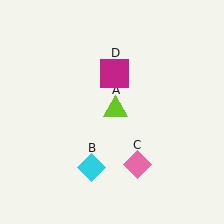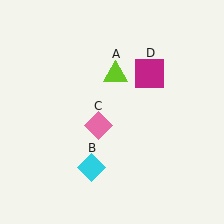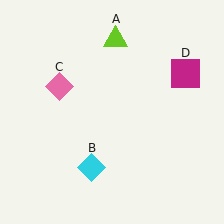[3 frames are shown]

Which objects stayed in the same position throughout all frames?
Cyan diamond (object B) remained stationary.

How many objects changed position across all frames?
3 objects changed position: lime triangle (object A), pink diamond (object C), magenta square (object D).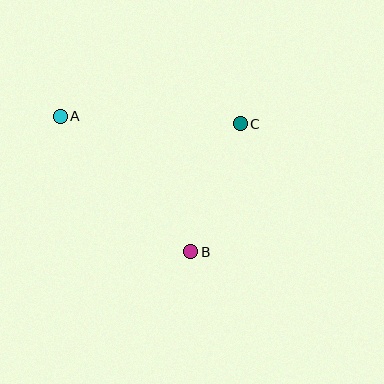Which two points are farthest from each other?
Points A and B are farthest from each other.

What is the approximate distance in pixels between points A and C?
The distance between A and C is approximately 181 pixels.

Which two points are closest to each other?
Points B and C are closest to each other.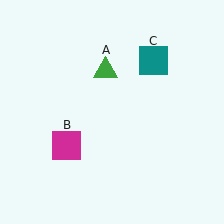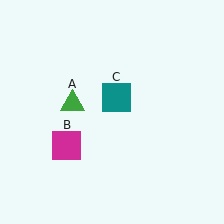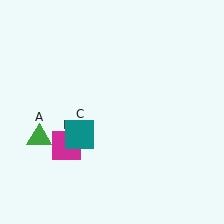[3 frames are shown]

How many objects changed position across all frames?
2 objects changed position: green triangle (object A), teal square (object C).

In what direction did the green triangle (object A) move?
The green triangle (object A) moved down and to the left.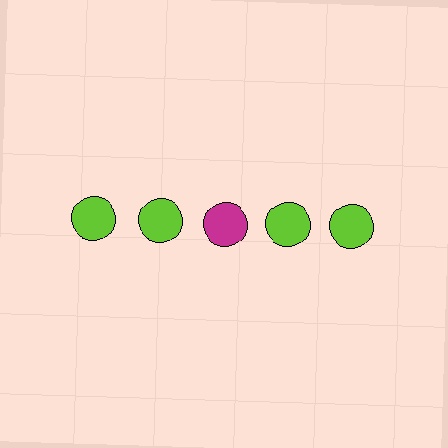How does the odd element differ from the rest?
It has a different color: magenta instead of lime.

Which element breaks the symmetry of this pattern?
The magenta circle in the top row, center column breaks the symmetry. All other shapes are lime circles.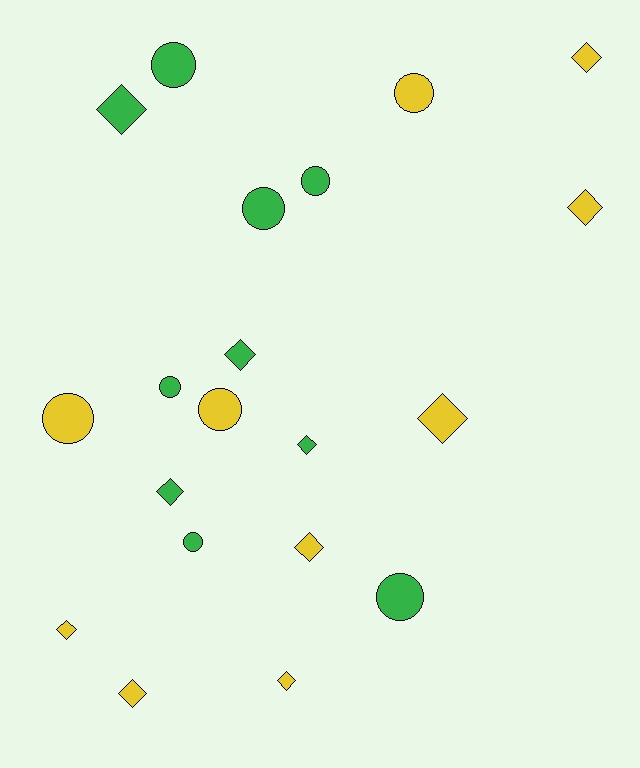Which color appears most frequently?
Yellow, with 10 objects.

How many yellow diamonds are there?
There are 7 yellow diamonds.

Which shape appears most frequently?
Diamond, with 11 objects.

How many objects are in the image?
There are 20 objects.